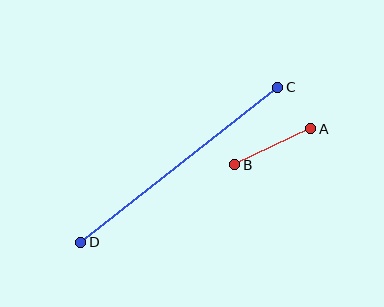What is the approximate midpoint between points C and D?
The midpoint is at approximately (179, 165) pixels.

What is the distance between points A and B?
The distance is approximately 84 pixels.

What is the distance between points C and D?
The distance is approximately 251 pixels.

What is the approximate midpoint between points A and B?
The midpoint is at approximately (273, 147) pixels.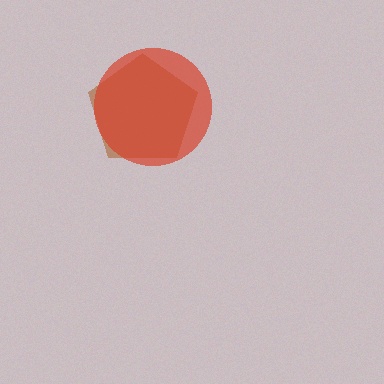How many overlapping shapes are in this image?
There are 2 overlapping shapes in the image.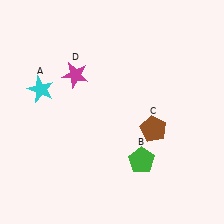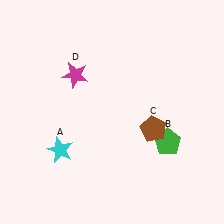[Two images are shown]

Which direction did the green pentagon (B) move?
The green pentagon (B) moved right.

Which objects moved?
The objects that moved are: the cyan star (A), the green pentagon (B).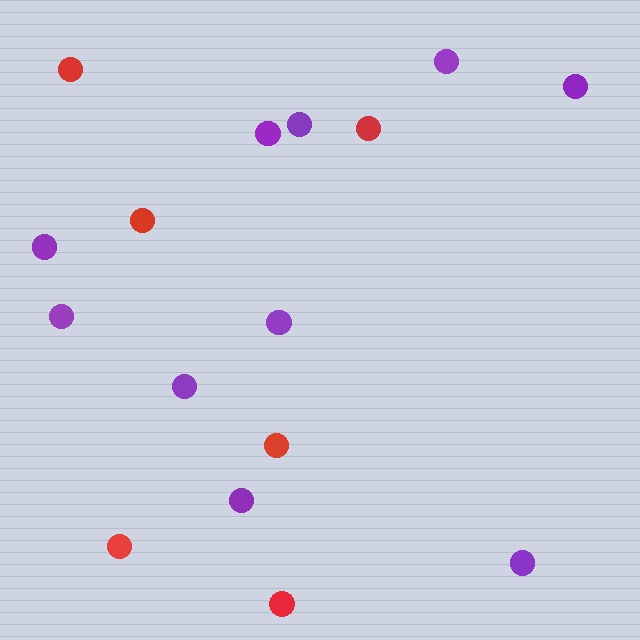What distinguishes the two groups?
There are 2 groups: one group of red circles (6) and one group of purple circles (10).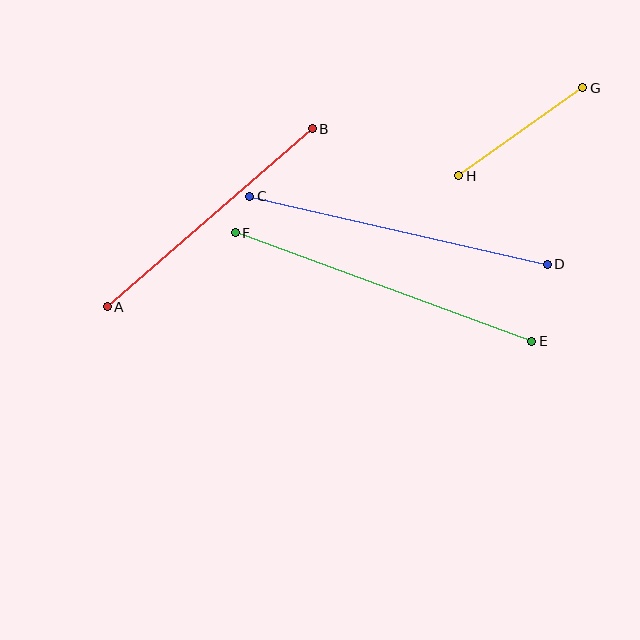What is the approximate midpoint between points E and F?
The midpoint is at approximately (383, 287) pixels.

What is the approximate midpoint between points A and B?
The midpoint is at approximately (210, 218) pixels.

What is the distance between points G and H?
The distance is approximately 153 pixels.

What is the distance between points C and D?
The distance is approximately 305 pixels.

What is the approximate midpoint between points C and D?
The midpoint is at approximately (398, 230) pixels.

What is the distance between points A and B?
The distance is approximately 272 pixels.